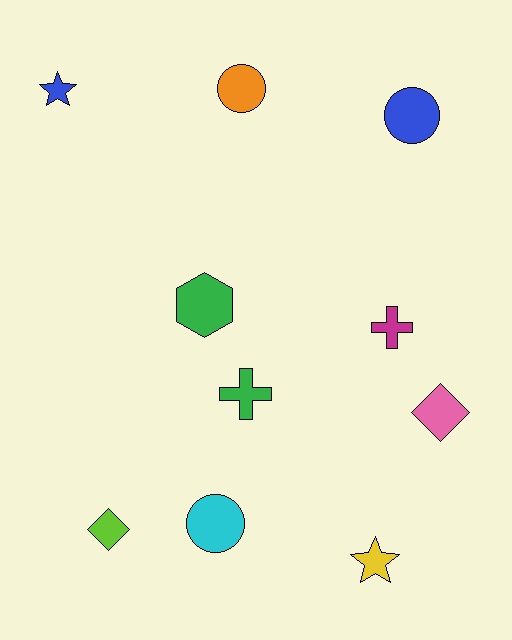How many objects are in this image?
There are 10 objects.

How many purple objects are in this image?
There are no purple objects.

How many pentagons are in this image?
There are no pentagons.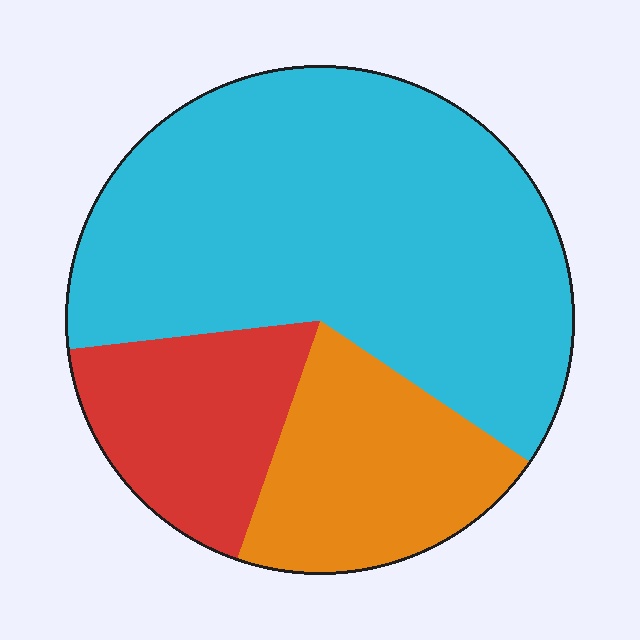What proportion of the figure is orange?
Orange takes up about one fifth (1/5) of the figure.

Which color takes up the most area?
Cyan, at roughly 60%.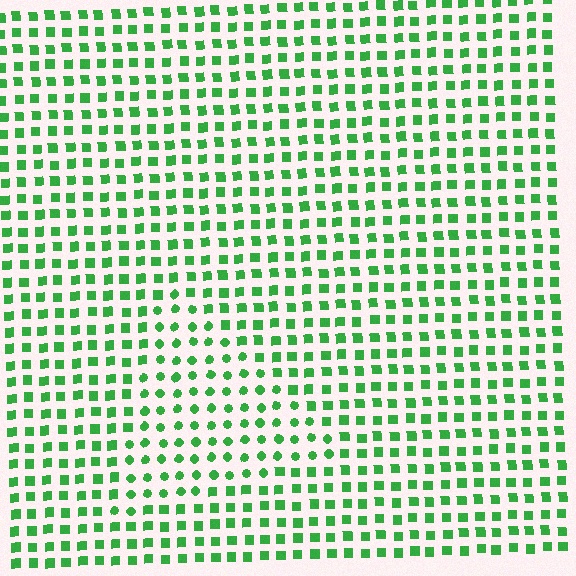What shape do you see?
I see a triangle.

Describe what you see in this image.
The image is filled with small green elements arranged in a uniform grid. A triangle-shaped region contains circles, while the surrounding area contains squares. The boundary is defined purely by the change in element shape.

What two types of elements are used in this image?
The image uses circles inside the triangle region and squares outside it.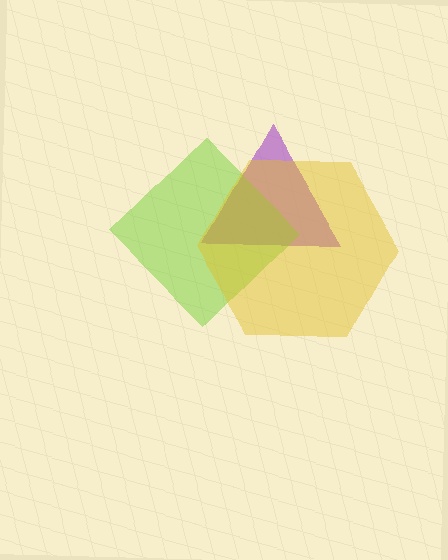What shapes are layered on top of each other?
The layered shapes are: a purple triangle, a lime diamond, a yellow hexagon.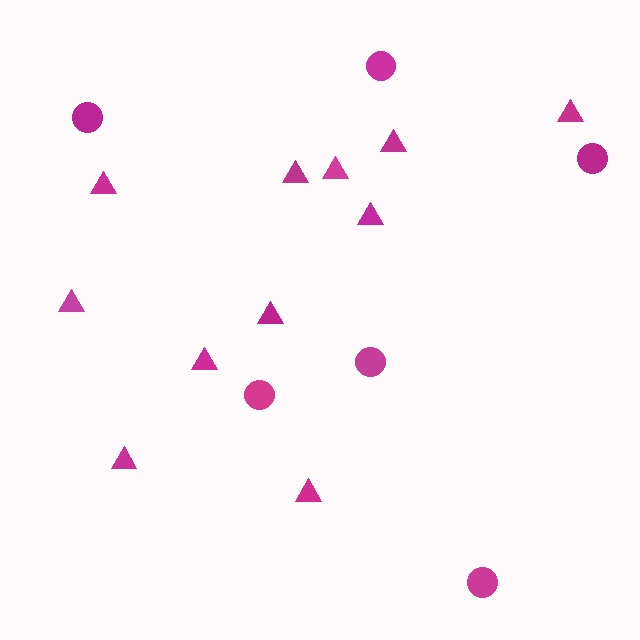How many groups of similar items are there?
There are 2 groups: one group of triangles (11) and one group of circles (6).